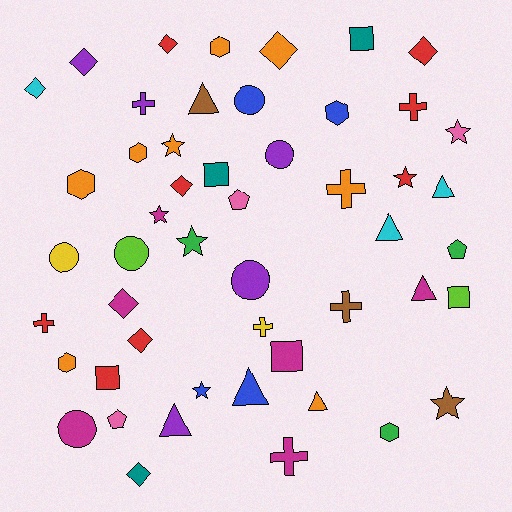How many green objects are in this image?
There are 3 green objects.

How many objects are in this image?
There are 50 objects.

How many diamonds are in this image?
There are 9 diamonds.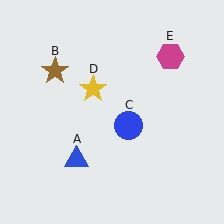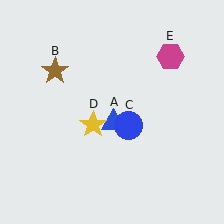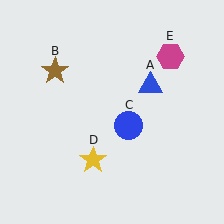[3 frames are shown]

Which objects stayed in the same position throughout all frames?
Brown star (object B) and blue circle (object C) and magenta hexagon (object E) remained stationary.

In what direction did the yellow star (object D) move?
The yellow star (object D) moved down.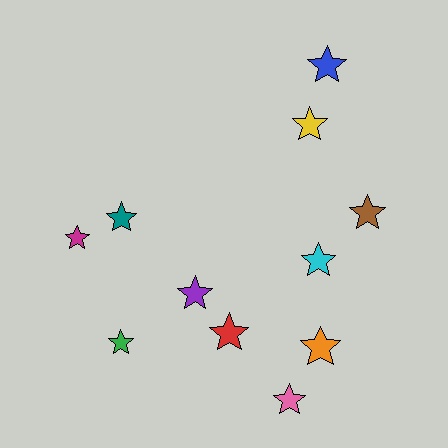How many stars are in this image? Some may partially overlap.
There are 11 stars.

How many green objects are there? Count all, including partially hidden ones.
There is 1 green object.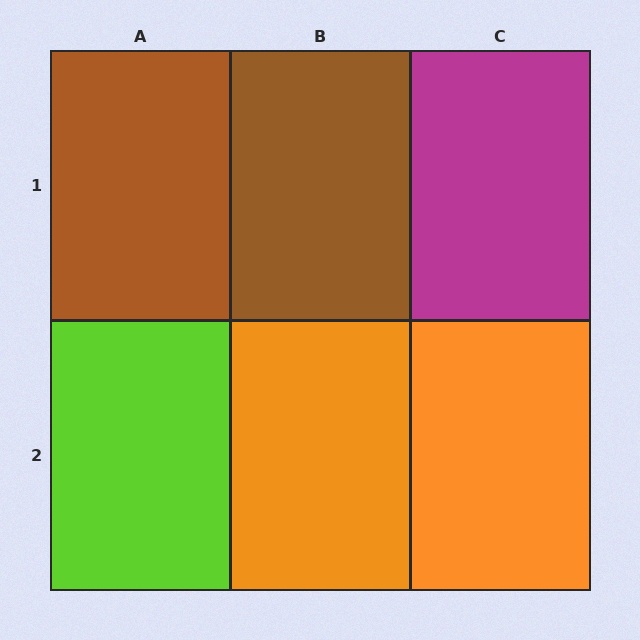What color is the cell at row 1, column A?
Brown.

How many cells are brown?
2 cells are brown.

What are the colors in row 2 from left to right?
Lime, orange, orange.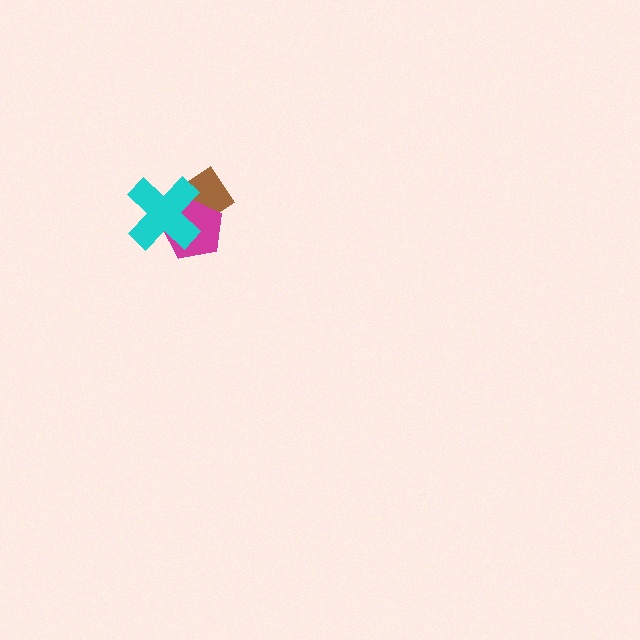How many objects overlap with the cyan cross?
2 objects overlap with the cyan cross.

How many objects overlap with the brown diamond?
2 objects overlap with the brown diamond.